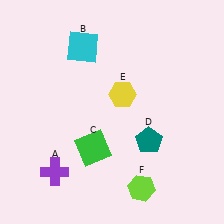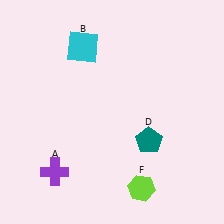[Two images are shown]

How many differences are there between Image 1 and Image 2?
There are 2 differences between the two images.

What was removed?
The green square (C), the yellow hexagon (E) were removed in Image 2.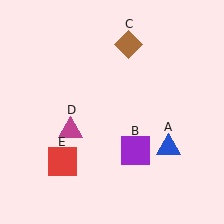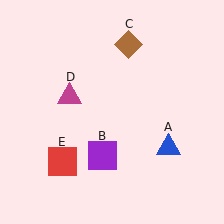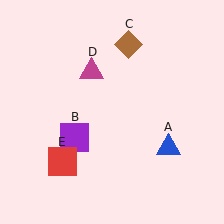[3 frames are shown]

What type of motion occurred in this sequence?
The purple square (object B), magenta triangle (object D) rotated clockwise around the center of the scene.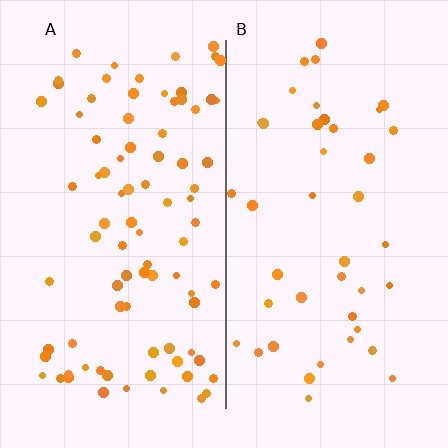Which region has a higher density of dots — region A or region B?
A (the left).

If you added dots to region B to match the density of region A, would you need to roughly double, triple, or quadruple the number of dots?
Approximately double.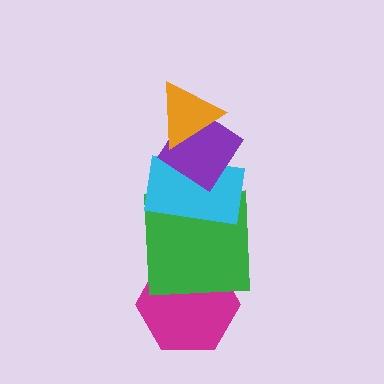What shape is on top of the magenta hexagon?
The green square is on top of the magenta hexagon.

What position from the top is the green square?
The green square is 4th from the top.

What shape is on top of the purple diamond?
The orange triangle is on top of the purple diamond.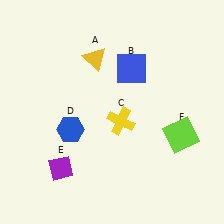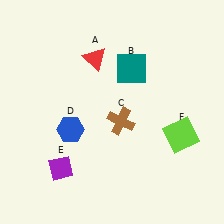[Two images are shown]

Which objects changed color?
A changed from yellow to red. B changed from blue to teal. C changed from yellow to brown.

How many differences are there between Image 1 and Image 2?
There are 3 differences between the two images.